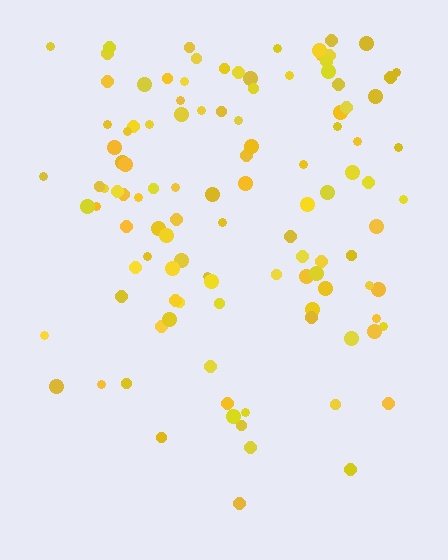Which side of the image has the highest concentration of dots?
The top.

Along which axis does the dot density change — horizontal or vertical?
Vertical.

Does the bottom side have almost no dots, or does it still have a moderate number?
Still a moderate number, just noticeably fewer than the top.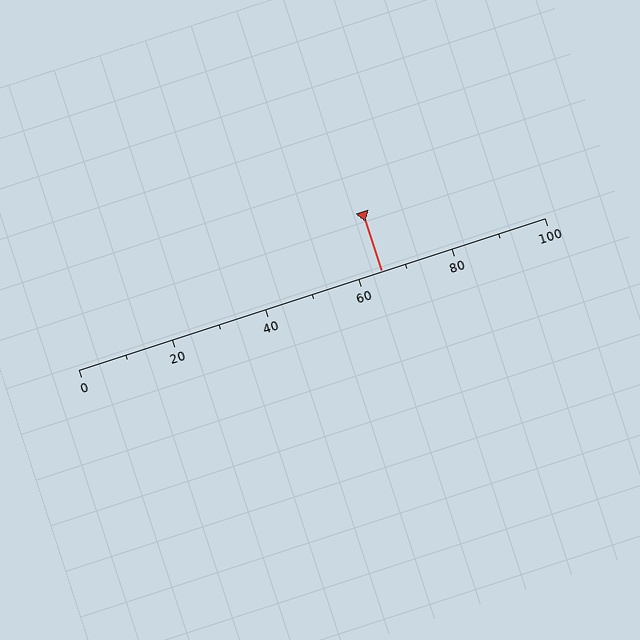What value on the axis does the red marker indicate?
The marker indicates approximately 65.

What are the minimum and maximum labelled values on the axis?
The axis runs from 0 to 100.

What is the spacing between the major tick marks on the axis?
The major ticks are spaced 20 apart.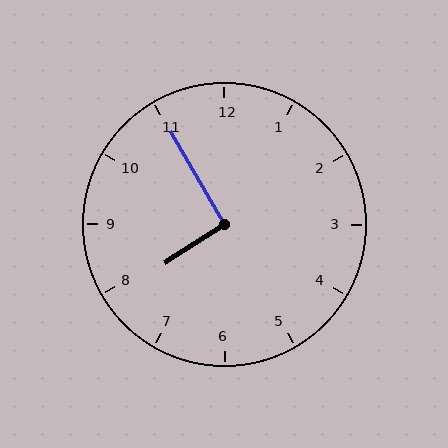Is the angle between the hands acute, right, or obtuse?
It is right.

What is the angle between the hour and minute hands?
Approximately 92 degrees.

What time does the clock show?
7:55.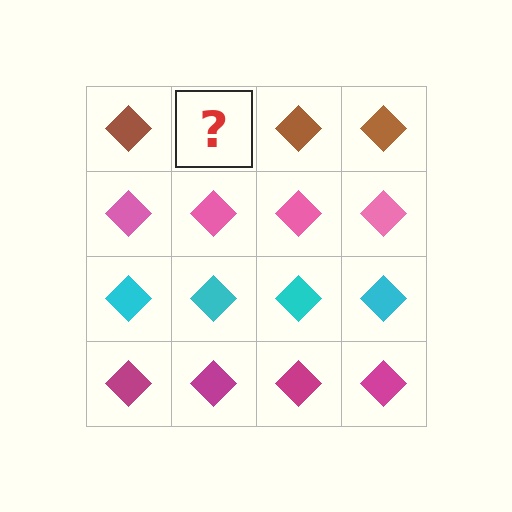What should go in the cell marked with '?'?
The missing cell should contain a brown diamond.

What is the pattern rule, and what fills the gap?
The rule is that each row has a consistent color. The gap should be filled with a brown diamond.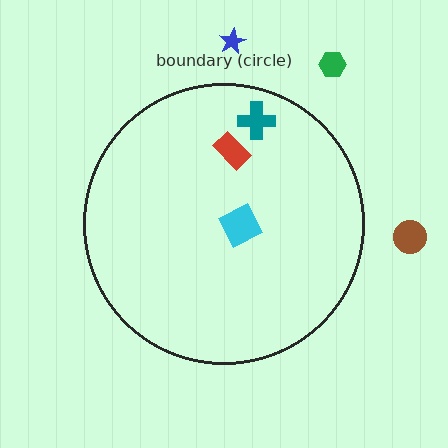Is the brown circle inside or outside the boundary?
Outside.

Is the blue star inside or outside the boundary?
Outside.